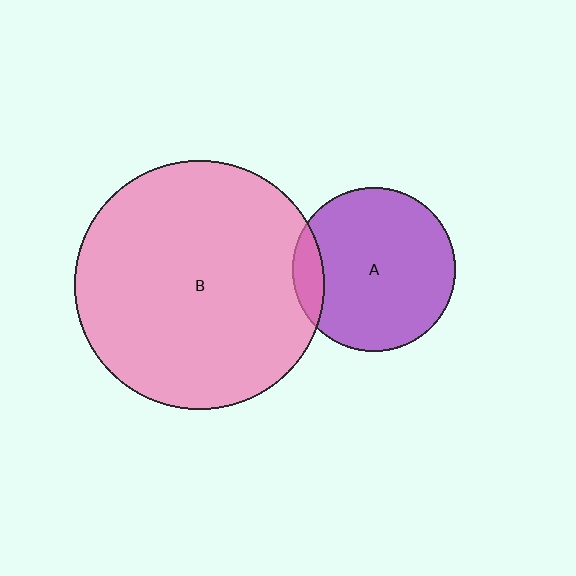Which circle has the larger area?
Circle B (pink).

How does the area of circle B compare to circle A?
Approximately 2.3 times.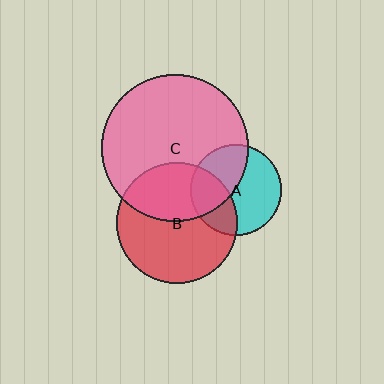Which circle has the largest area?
Circle C (pink).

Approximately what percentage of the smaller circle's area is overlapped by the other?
Approximately 40%.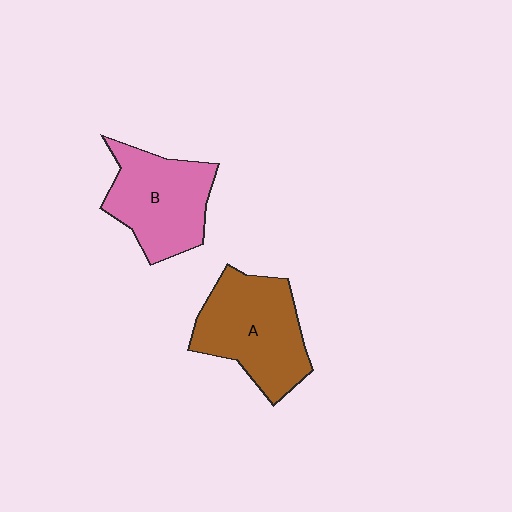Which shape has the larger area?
Shape A (brown).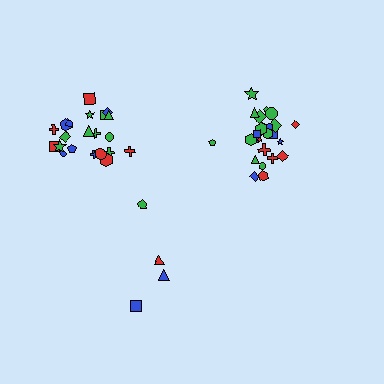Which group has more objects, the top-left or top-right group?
The top-right group.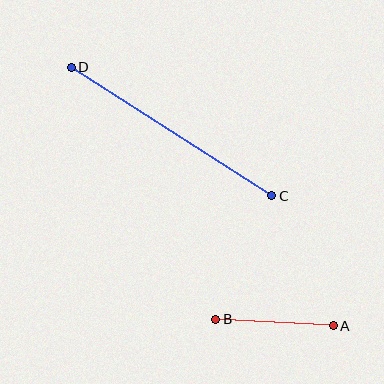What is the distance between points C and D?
The distance is approximately 238 pixels.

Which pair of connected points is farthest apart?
Points C and D are farthest apart.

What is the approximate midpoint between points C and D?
The midpoint is at approximately (171, 132) pixels.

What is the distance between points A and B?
The distance is approximately 118 pixels.